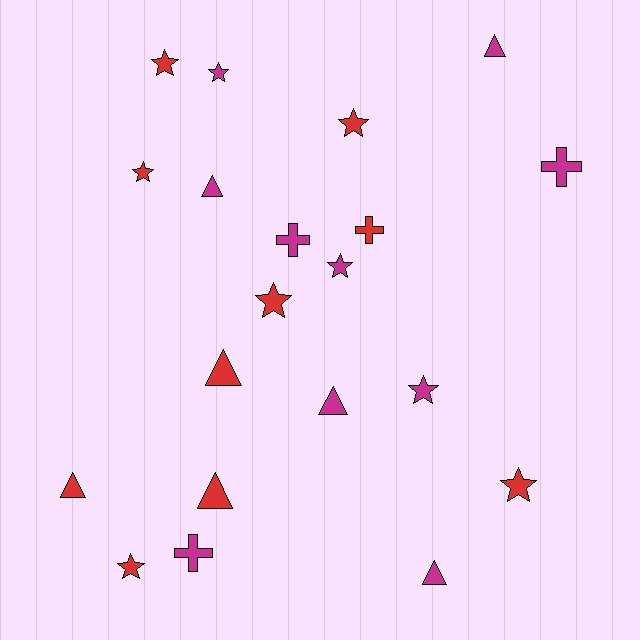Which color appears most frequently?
Magenta, with 10 objects.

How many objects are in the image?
There are 20 objects.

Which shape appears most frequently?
Star, with 9 objects.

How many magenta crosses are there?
There are 3 magenta crosses.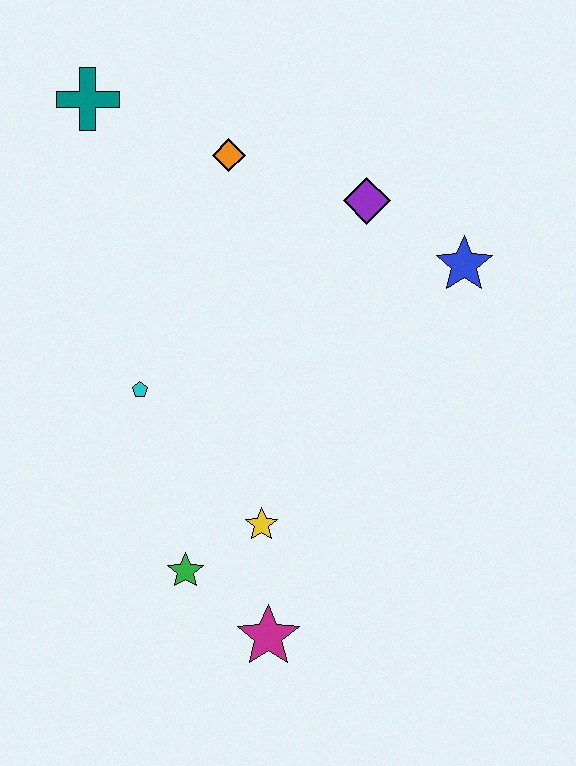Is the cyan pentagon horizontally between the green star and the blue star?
No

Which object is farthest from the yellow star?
The teal cross is farthest from the yellow star.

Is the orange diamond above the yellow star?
Yes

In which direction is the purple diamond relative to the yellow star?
The purple diamond is above the yellow star.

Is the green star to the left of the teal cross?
No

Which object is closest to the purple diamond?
The blue star is closest to the purple diamond.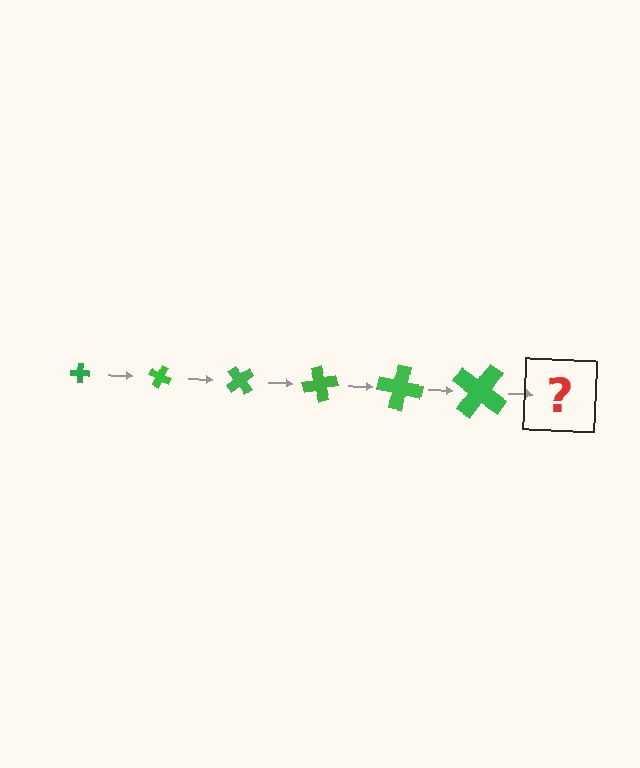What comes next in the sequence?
The next element should be a cross, larger than the previous one and rotated 150 degrees from the start.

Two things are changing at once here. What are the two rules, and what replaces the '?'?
The two rules are that the cross grows larger each step and it rotates 25 degrees each step. The '?' should be a cross, larger than the previous one and rotated 150 degrees from the start.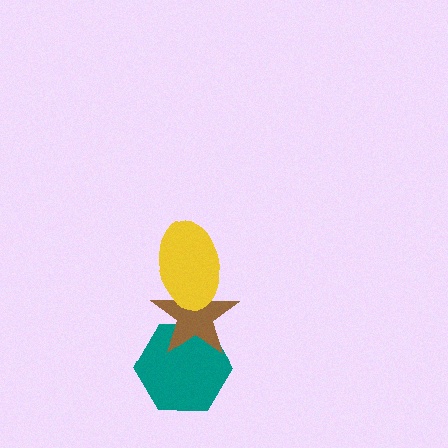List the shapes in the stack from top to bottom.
From top to bottom: the yellow ellipse, the brown star, the teal hexagon.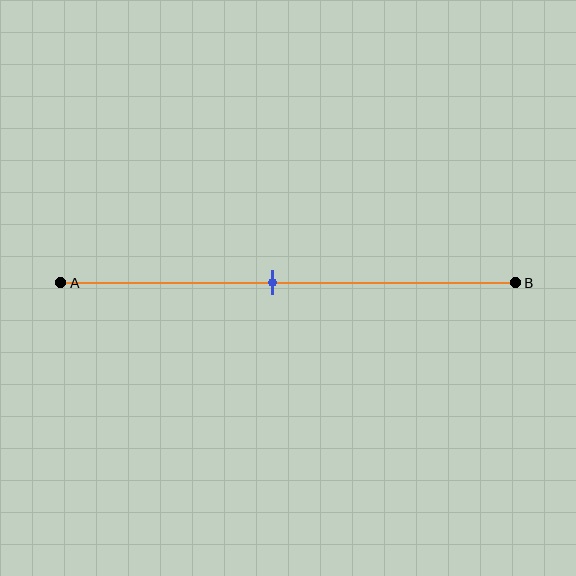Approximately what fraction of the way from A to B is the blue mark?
The blue mark is approximately 45% of the way from A to B.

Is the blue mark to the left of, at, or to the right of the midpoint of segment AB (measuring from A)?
The blue mark is to the left of the midpoint of segment AB.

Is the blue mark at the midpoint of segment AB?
No, the mark is at about 45% from A, not at the 50% midpoint.